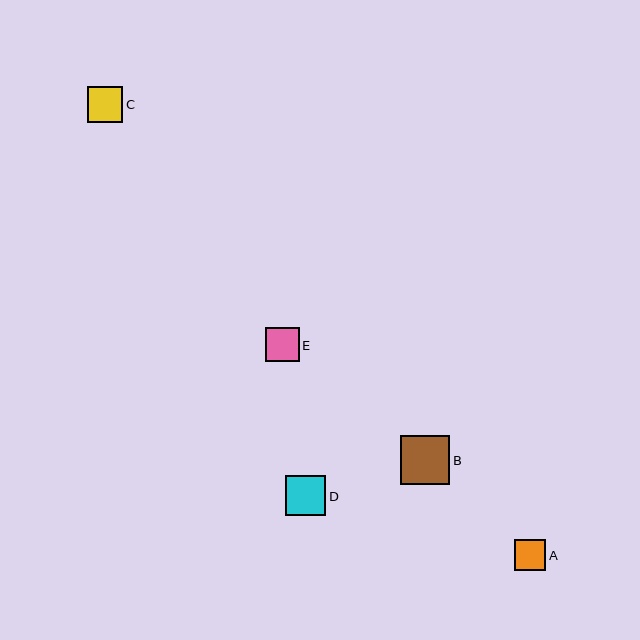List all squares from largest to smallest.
From largest to smallest: B, D, C, E, A.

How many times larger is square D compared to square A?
Square D is approximately 1.3 times the size of square A.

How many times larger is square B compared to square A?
Square B is approximately 1.6 times the size of square A.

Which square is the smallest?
Square A is the smallest with a size of approximately 31 pixels.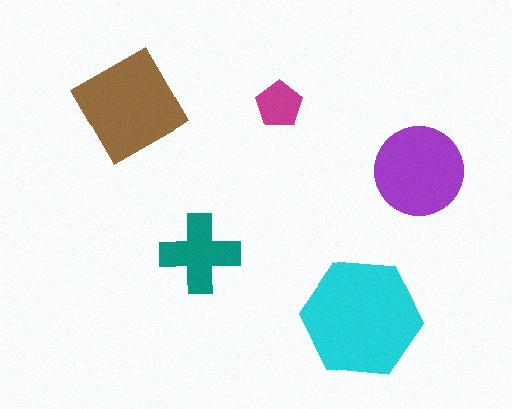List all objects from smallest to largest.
The magenta pentagon, the teal cross, the purple circle, the brown diamond, the cyan hexagon.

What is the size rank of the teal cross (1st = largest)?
4th.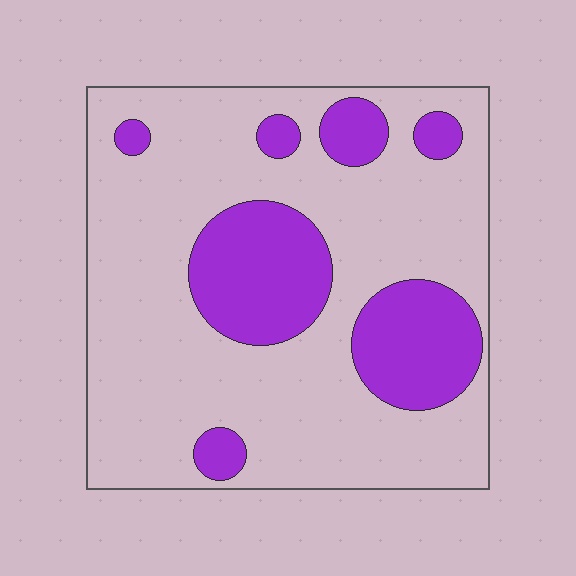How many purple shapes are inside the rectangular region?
7.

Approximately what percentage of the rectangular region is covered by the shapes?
Approximately 25%.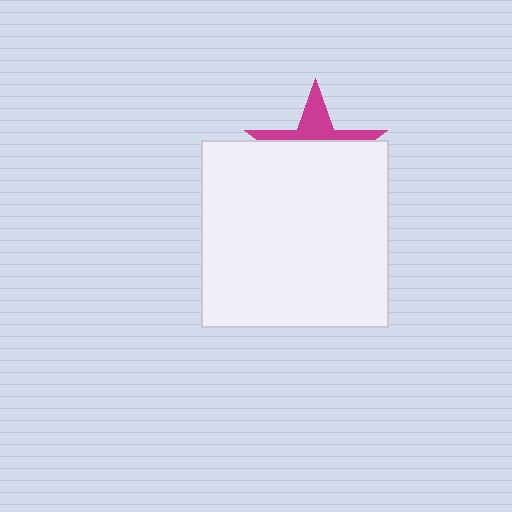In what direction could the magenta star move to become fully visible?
The magenta star could move up. That would shift it out from behind the white square entirely.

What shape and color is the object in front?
The object in front is a white square.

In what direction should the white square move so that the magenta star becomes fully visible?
The white square should move down. That is the shortest direction to clear the overlap and leave the magenta star fully visible.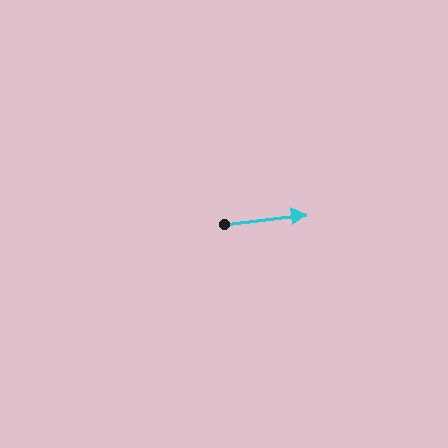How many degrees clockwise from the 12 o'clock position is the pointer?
Approximately 83 degrees.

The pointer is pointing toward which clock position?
Roughly 3 o'clock.